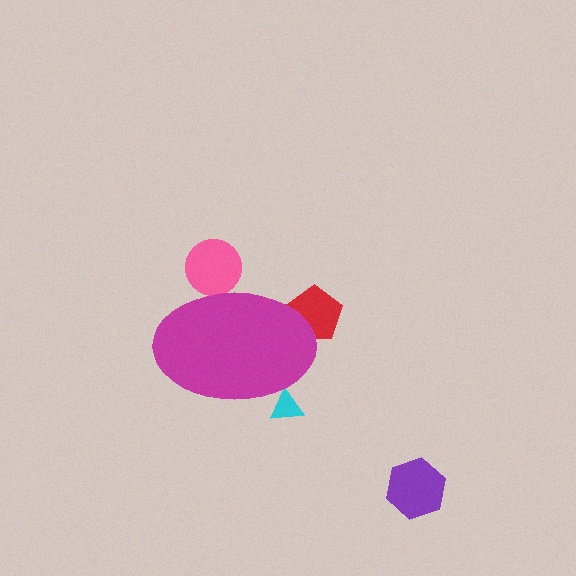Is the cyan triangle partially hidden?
Yes, the cyan triangle is partially hidden behind the magenta ellipse.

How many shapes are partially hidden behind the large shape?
3 shapes are partially hidden.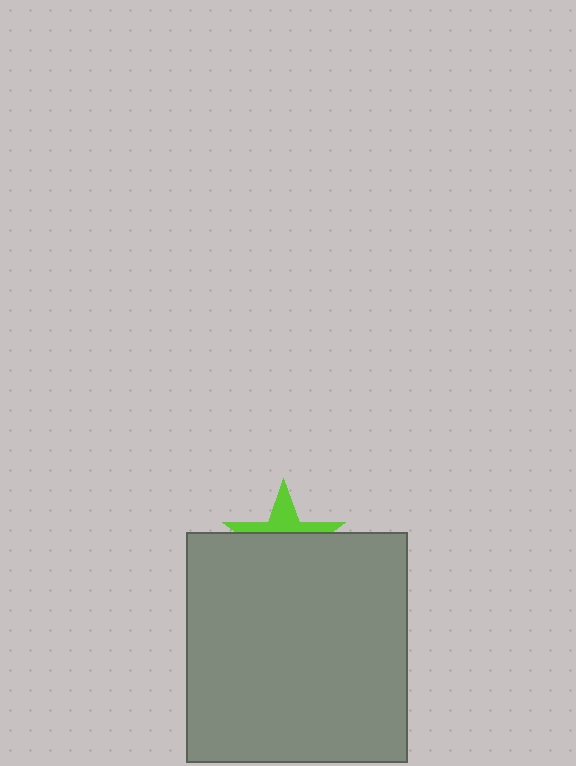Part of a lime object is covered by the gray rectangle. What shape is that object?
It is a star.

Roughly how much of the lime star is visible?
A small part of it is visible (roughly 36%).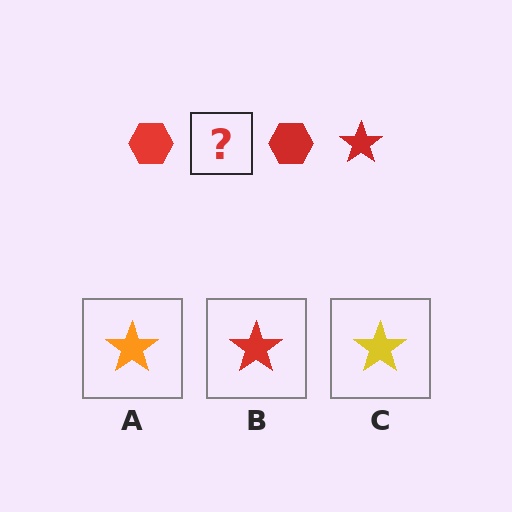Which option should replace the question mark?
Option B.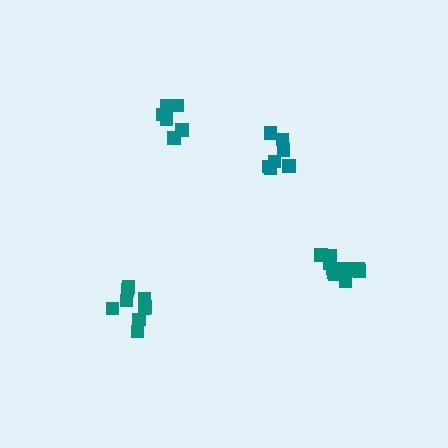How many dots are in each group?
Group 1: 6 dots, Group 2: 9 dots, Group 3: 12 dots, Group 4: 7 dots (34 total).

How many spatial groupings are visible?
There are 4 spatial groupings.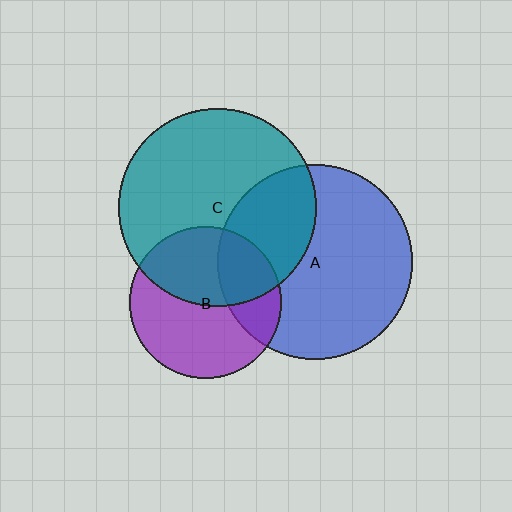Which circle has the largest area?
Circle C (teal).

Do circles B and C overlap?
Yes.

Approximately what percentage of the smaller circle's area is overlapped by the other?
Approximately 45%.